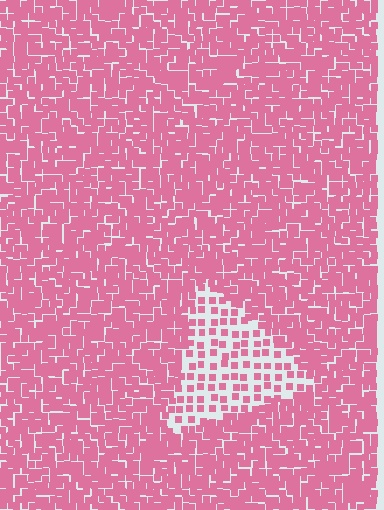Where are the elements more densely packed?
The elements are more densely packed outside the triangle boundary.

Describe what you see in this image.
The image contains small pink elements arranged at two different densities. A triangle-shaped region is visible where the elements are less densely packed than the surrounding area.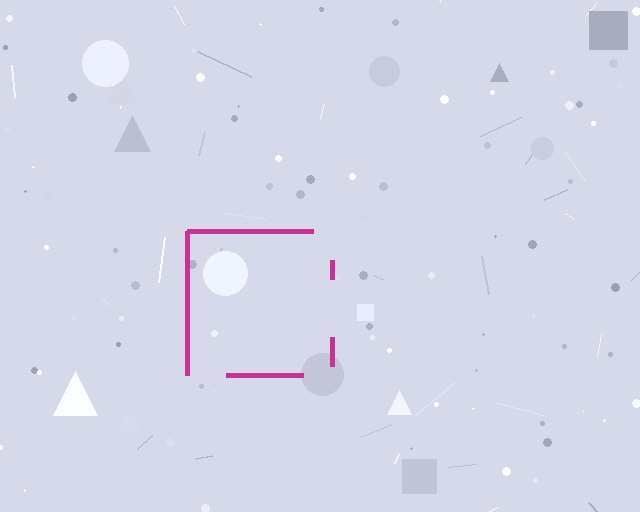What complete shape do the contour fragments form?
The contour fragments form a square.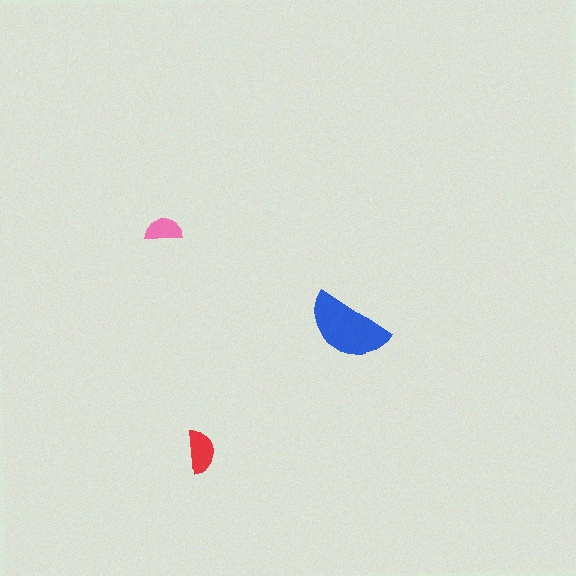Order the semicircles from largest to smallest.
the blue one, the red one, the pink one.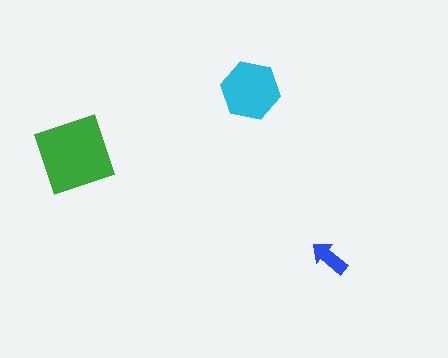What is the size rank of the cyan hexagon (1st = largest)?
2nd.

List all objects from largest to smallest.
The green diamond, the cyan hexagon, the blue arrow.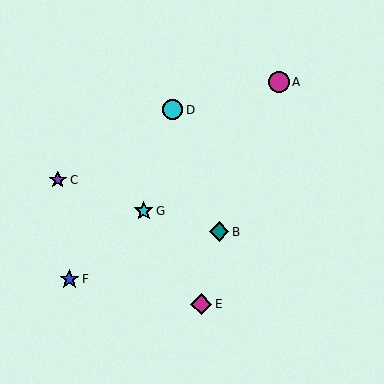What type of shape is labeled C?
Shape C is a purple star.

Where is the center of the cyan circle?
The center of the cyan circle is at (173, 110).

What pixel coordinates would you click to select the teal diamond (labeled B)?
Click at (219, 232) to select the teal diamond B.